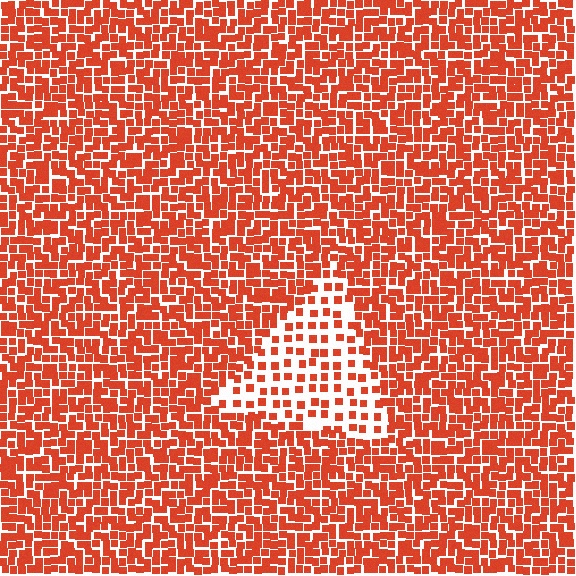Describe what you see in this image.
The image contains small red elements arranged at two different densities. A triangle-shaped region is visible where the elements are less densely packed than the surrounding area.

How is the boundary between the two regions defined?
The boundary is defined by a change in element density (approximately 2.3x ratio). All elements are the same color, size, and shape.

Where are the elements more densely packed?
The elements are more densely packed outside the triangle boundary.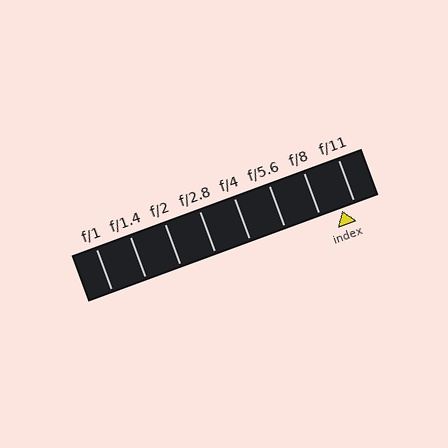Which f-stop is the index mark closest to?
The index mark is closest to f/11.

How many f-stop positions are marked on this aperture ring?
There are 8 f-stop positions marked.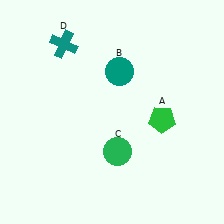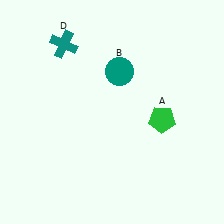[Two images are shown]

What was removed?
The green circle (C) was removed in Image 2.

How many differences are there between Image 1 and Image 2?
There is 1 difference between the two images.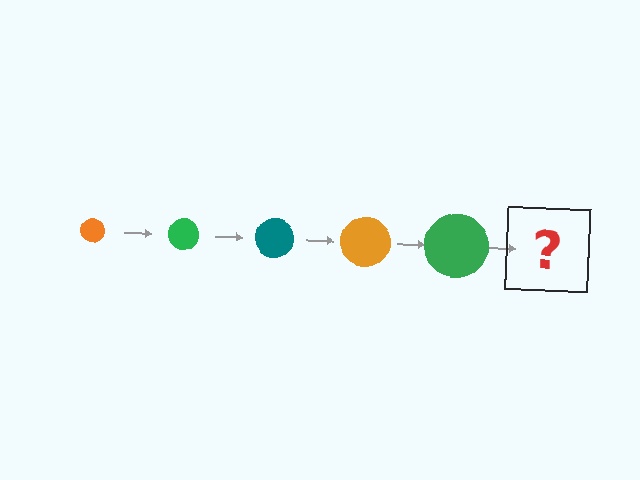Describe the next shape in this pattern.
It should be a teal circle, larger than the previous one.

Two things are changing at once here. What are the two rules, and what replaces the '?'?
The two rules are that the circle grows larger each step and the color cycles through orange, green, and teal. The '?' should be a teal circle, larger than the previous one.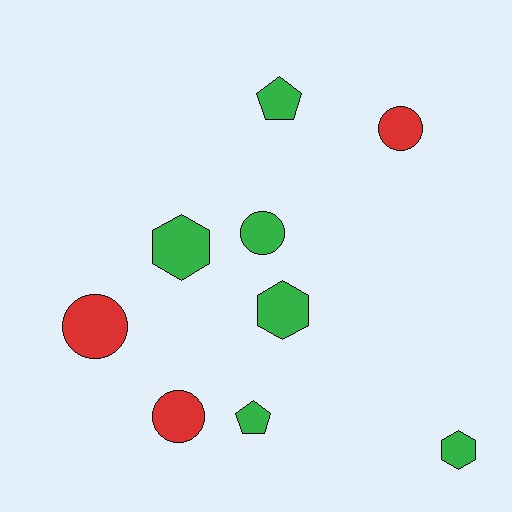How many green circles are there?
There is 1 green circle.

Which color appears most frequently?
Green, with 6 objects.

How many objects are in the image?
There are 9 objects.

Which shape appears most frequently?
Circle, with 4 objects.